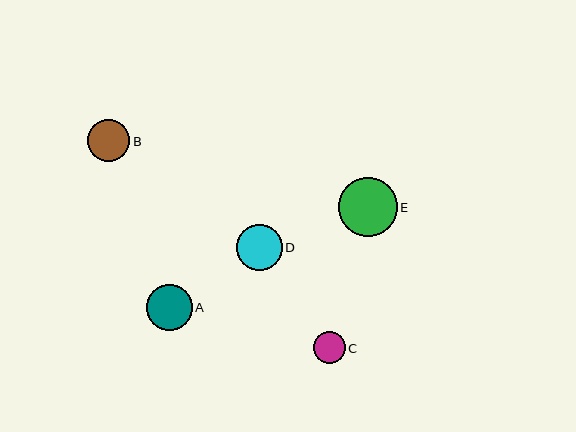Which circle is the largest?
Circle E is the largest with a size of approximately 59 pixels.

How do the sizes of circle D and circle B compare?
Circle D and circle B are approximately the same size.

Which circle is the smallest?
Circle C is the smallest with a size of approximately 32 pixels.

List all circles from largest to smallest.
From largest to smallest: E, D, A, B, C.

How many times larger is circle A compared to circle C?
Circle A is approximately 1.4 times the size of circle C.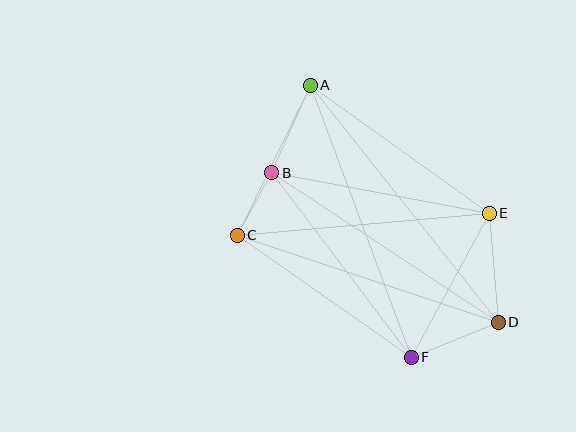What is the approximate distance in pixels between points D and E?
The distance between D and E is approximately 110 pixels.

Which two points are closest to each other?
Points B and C are closest to each other.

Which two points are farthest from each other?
Points A and D are farthest from each other.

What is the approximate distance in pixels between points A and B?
The distance between A and B is approximately 96 pixels.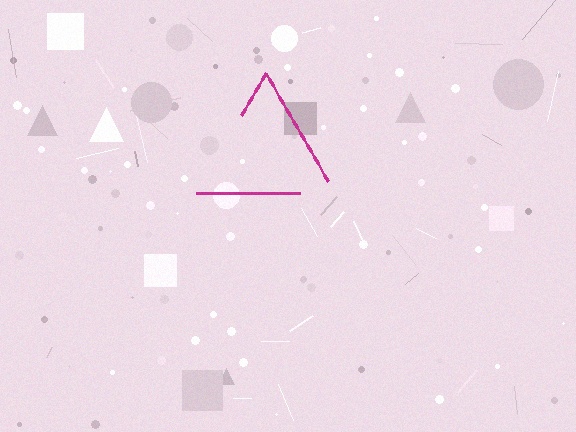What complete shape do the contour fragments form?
The contour fragments form a triangle.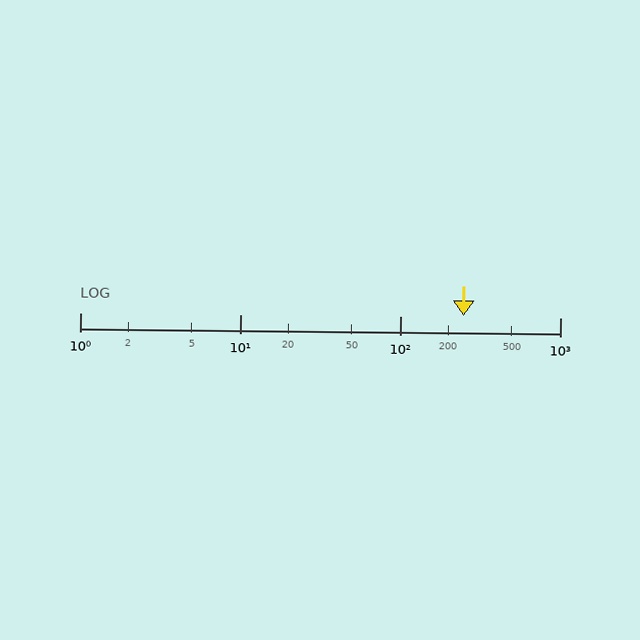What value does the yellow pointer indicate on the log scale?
The pointer indicates approximately 250.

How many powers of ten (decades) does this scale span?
The scale spans 3 decades, from 1 to 1000.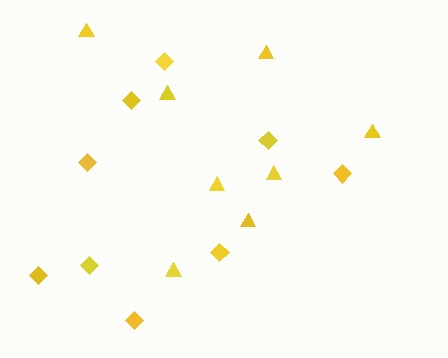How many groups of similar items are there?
There are 2 groups: one group of triangles (8) and one group of diamonds (9).